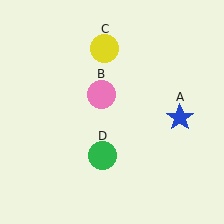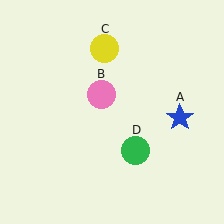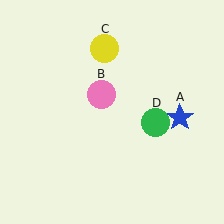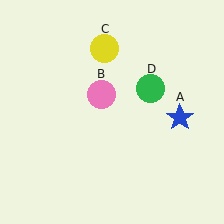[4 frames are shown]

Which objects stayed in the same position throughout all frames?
Blue star (object A) and pink circle (object B) and yellow circle (object C) remained stationary.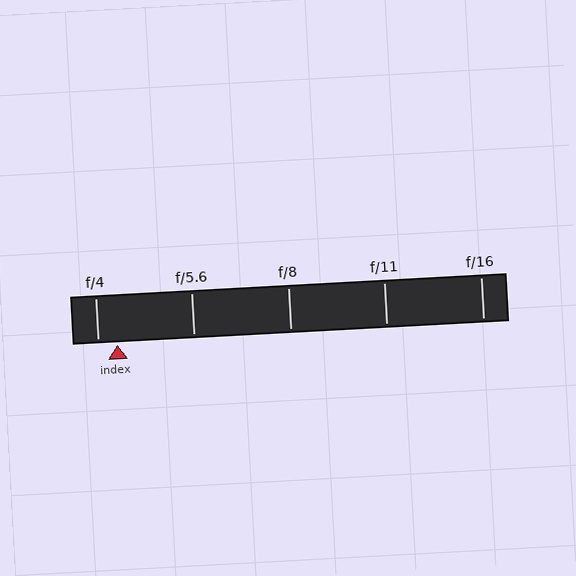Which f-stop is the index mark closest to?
The index mark is closest to f/4.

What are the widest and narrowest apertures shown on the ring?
The widest aperture shown is f/4 and the narrowest is f/16.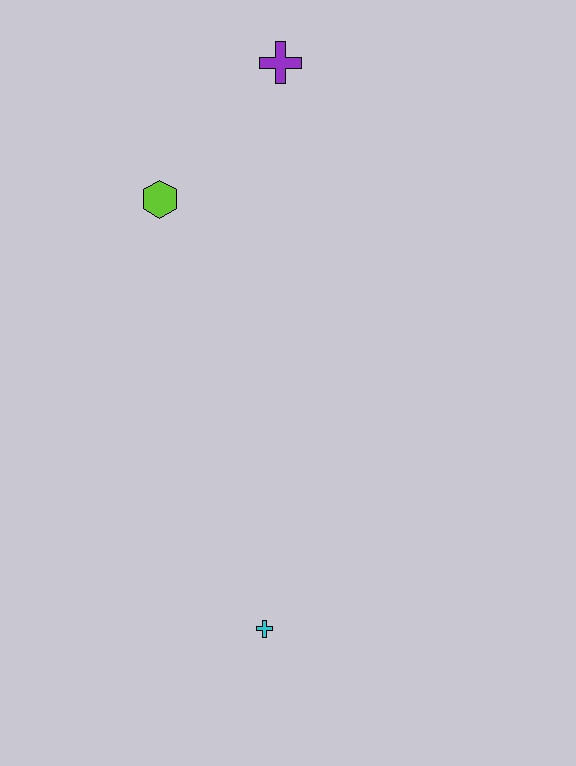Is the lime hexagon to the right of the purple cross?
No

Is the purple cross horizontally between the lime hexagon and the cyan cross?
No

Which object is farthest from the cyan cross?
The purple cross is farthest from the cyan cross.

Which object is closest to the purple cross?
The lime hexagon is closest to the purple cross.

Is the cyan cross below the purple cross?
Yes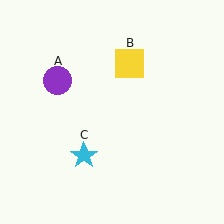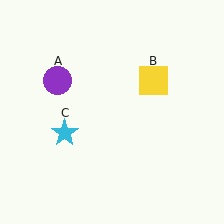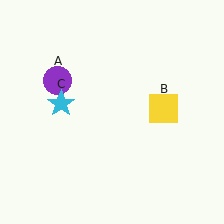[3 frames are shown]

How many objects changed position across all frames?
2 objects changed position: yellow square (object B), cyan star (object C).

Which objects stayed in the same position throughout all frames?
Purple circle (object A) remained stationary.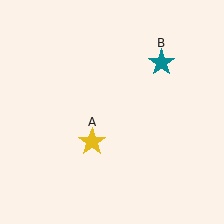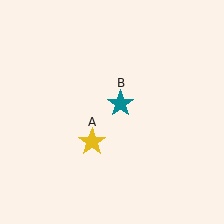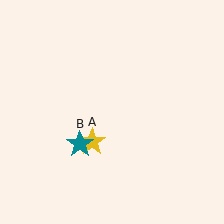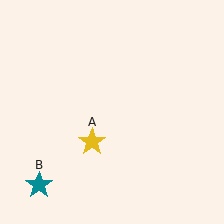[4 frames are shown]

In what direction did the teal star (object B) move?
The teal star (object B) moved down and to the left.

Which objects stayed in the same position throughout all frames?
Yellow star (object A) remained stationary.